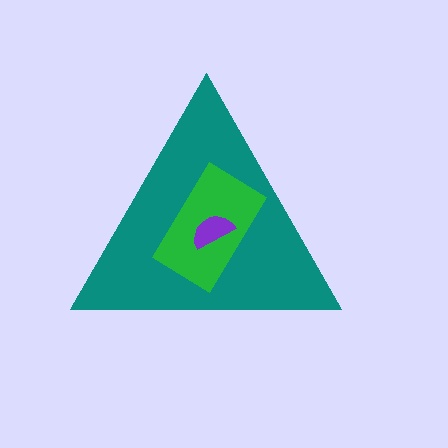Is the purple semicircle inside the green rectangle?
Yes.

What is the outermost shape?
The teal triangle.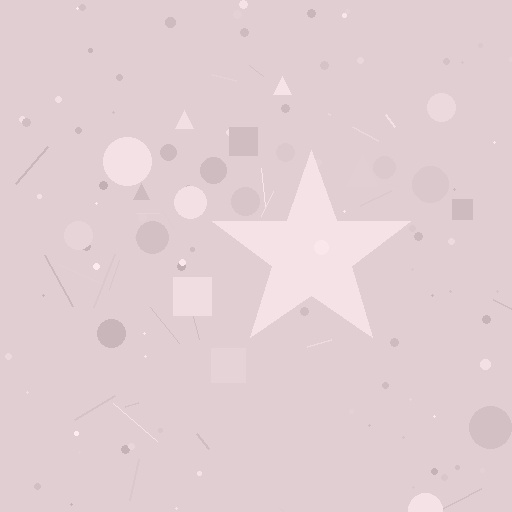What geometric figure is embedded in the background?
A star is embedded in the background.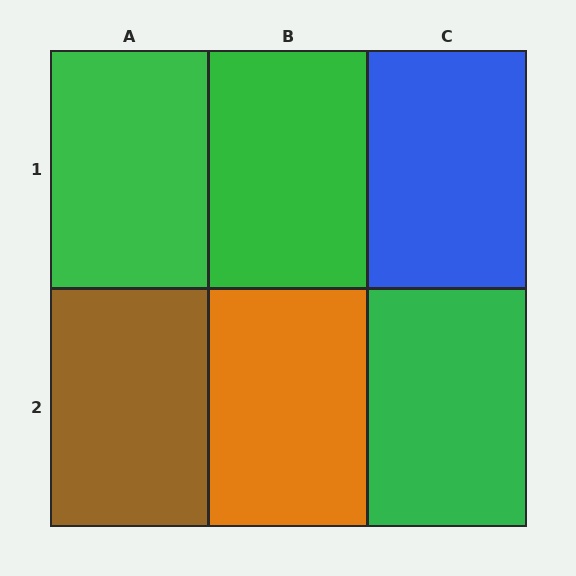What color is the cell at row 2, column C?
Green.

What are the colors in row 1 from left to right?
Green, green, blue.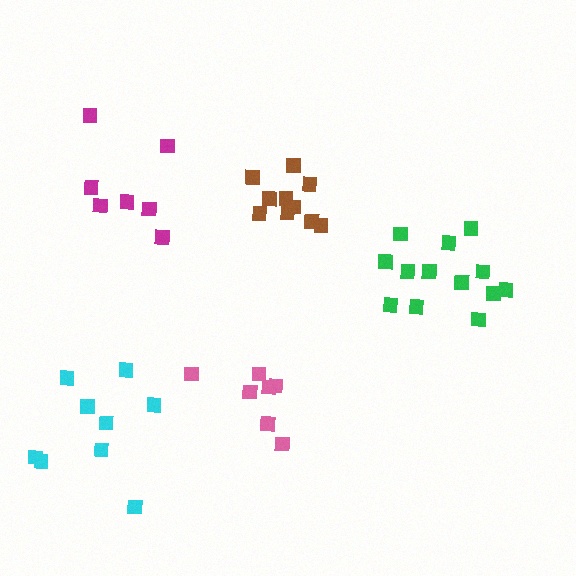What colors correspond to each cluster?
The clusters are colored: brown, green, pink, cyan, magenta.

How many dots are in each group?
Group 1: 10 dots, Group 2: 13 dots, Group 3: 7 dots, Group 4: 9 dots, Group 5: 7 dots (46 total).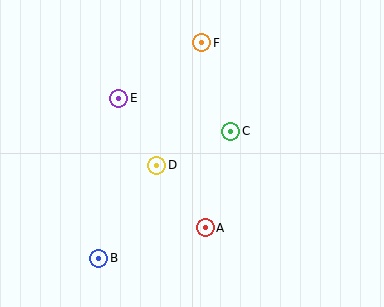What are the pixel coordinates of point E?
Point E is at (119, 98).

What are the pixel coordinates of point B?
Point B is at (99, 258).